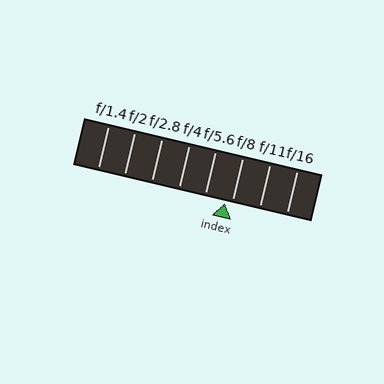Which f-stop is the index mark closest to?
The index mark is closest to f/8.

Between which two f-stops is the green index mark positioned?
The index mark is between f/5.6 and f/8.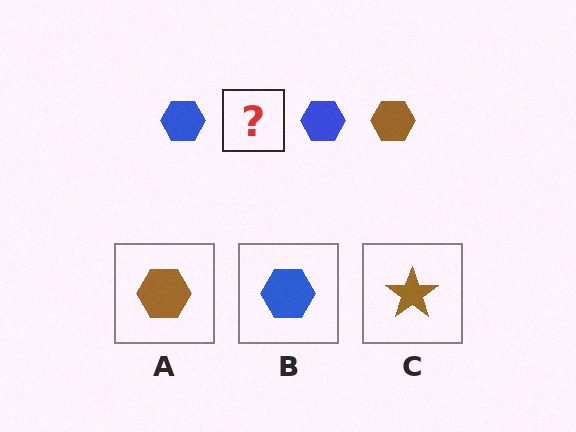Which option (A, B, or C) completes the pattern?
A.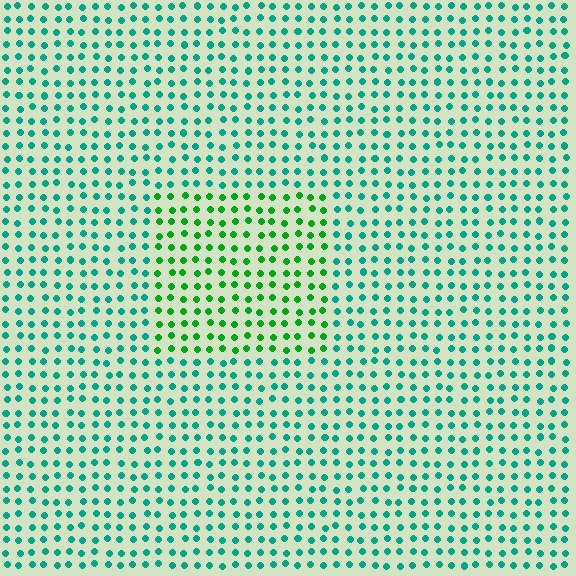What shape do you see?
I see a rectangle.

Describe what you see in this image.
The image is filled with small teal elements in a uniform arrangement. A rectangle-shaped region is visible where the elements are tinted to a slightly different hue, forming a subtle color boundary.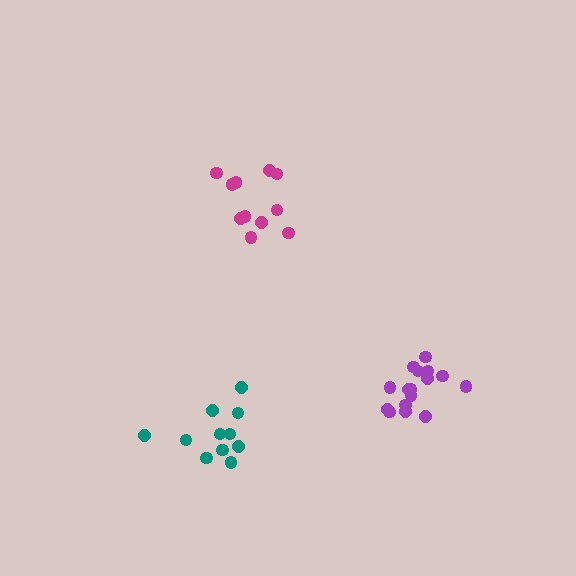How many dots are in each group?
Group 1: 16 dots, Group 2: 11 dots, Group 3: 11 dots (38 total).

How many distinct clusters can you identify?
There are 3 distinct clusters.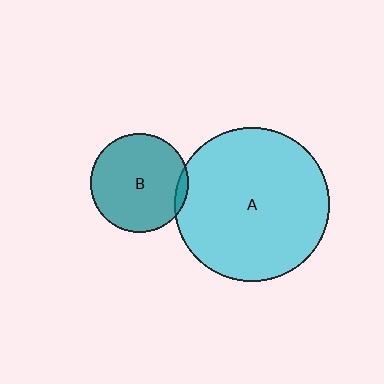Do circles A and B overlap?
Yes.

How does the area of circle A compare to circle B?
Approximately 2.5 times.